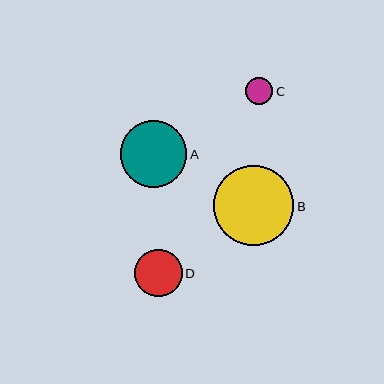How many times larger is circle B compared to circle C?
Circle B is approximately 2.9 times the size of circle C.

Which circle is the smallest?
Circle C is the smallest with a size of approximately 27 pixels.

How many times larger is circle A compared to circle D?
Circle A is approximately 1.4 times the size of circle D.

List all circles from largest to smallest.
From largest to smallest: B, A, D, C.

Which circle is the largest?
Circle B is the largest with a size of approximately 80 pixels.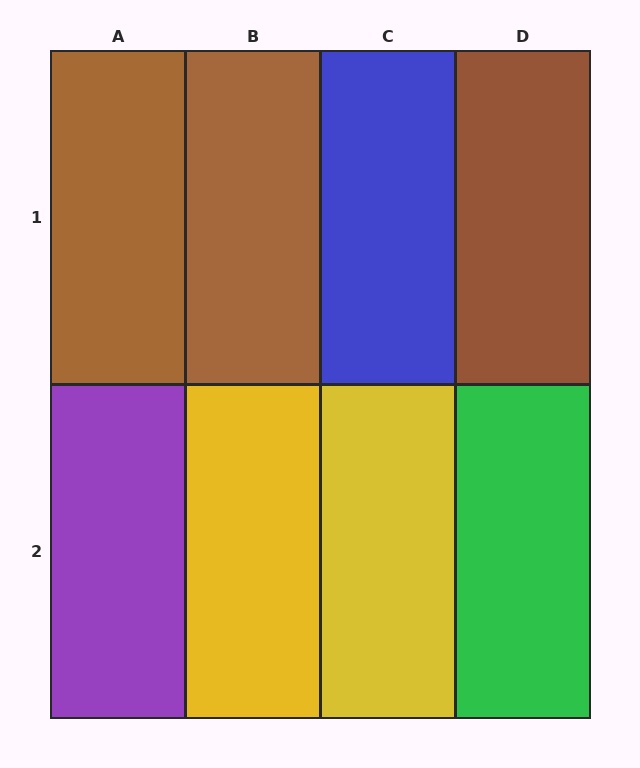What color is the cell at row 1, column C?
Blue.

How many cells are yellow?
2 cells are yellow.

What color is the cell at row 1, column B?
Brown.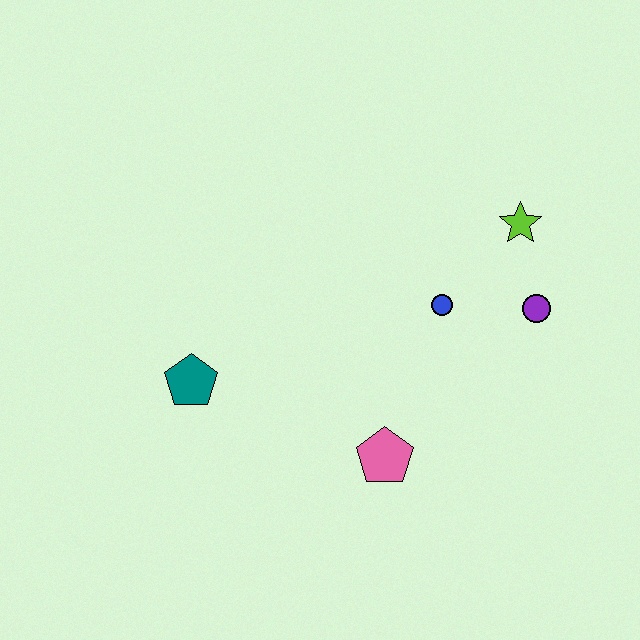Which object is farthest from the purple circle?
The teal pentagon is farthest from the purple circle.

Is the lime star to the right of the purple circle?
No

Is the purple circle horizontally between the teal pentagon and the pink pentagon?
No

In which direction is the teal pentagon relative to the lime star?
The teal pentagon is to the left of the lime star.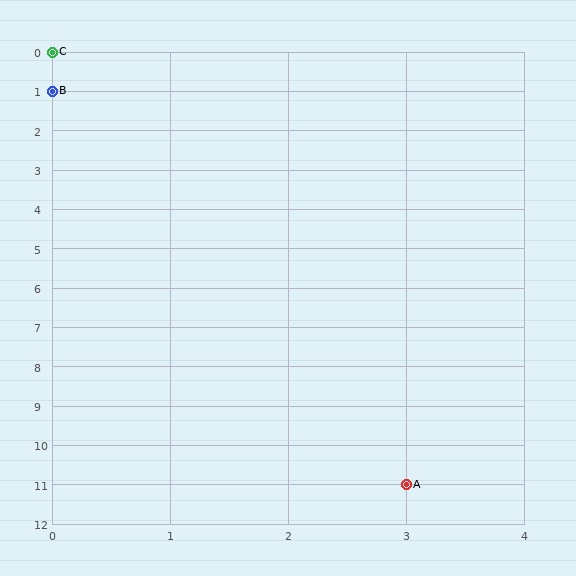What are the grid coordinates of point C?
Point C is at grid coordinates (0, 0).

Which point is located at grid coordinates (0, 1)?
Point B is at (0, 1).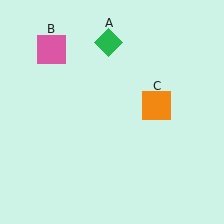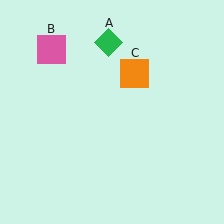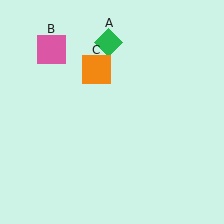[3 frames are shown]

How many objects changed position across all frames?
1 object changed position: orange square (object C).